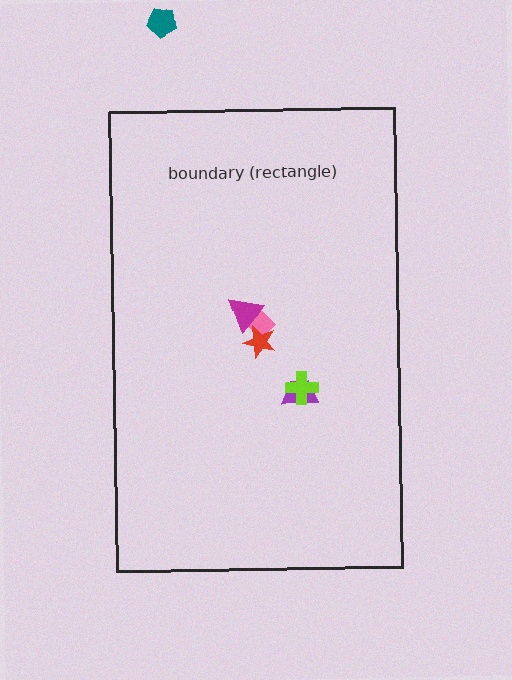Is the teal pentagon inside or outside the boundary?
Outside.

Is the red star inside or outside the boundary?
Inside.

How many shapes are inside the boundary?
5 inside, 1 outside.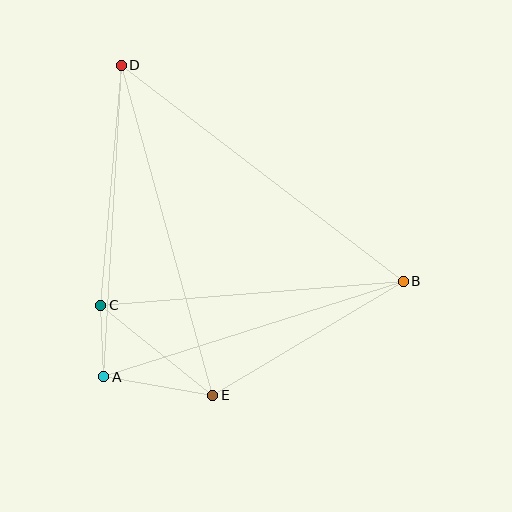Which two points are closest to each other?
Points A and C are closest to each other.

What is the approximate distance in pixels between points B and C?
The distance between B and C is approximately 303 pixels.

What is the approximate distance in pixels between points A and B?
The distance between A and B is approximately 314 pixels.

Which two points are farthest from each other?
Points B and D are farthest from each other.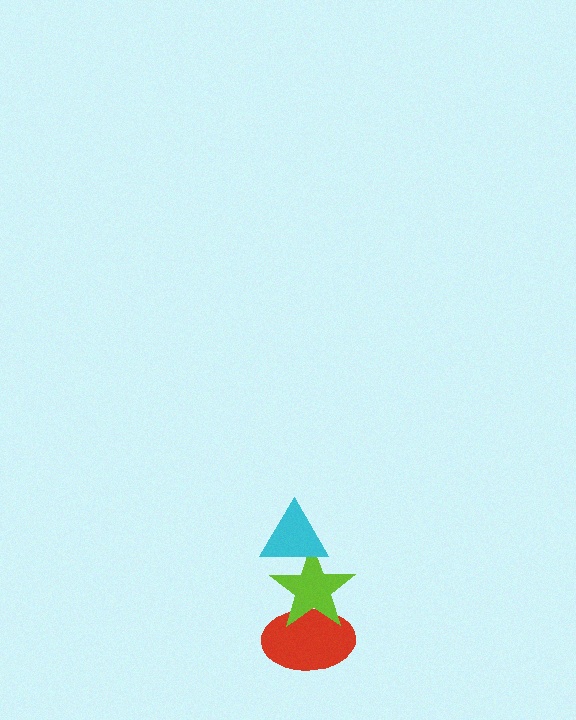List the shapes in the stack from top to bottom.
From top to bottom: the cyan triangle, the lime star, the red ellipse.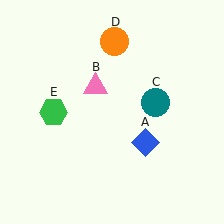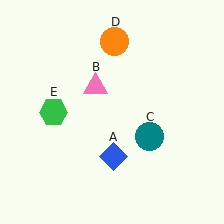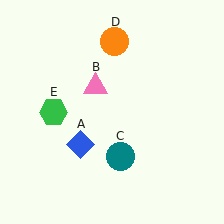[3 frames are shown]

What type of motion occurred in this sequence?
The blue diamond (object A), teal circle (object C) rotated clockwise around the center of the scene.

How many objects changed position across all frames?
2 objects changed position: blue diamond (object A), teal circle (object C).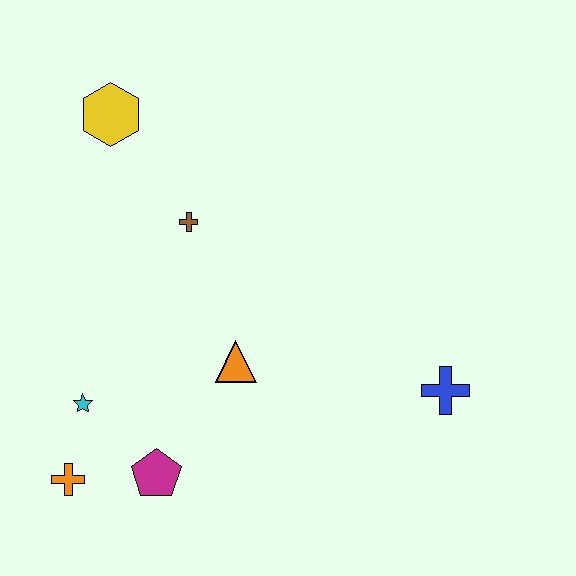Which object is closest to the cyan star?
The orange cross is closest to the cyan star.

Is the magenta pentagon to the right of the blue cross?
No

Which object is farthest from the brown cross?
The blue cross is farthest from the brown cross.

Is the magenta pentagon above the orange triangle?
No